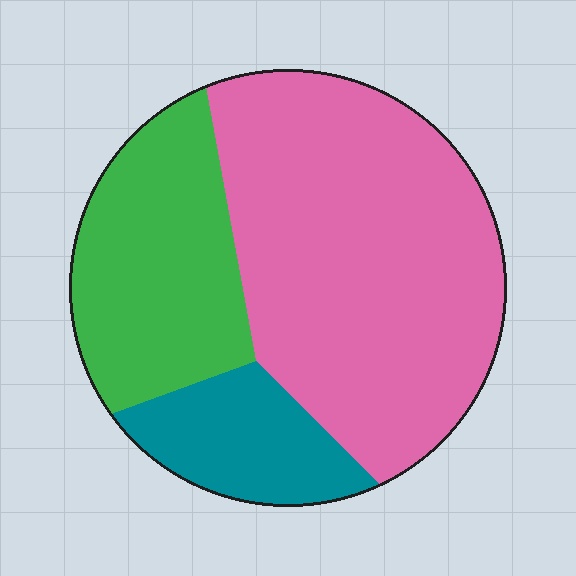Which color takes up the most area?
Pink, at roughly 60%.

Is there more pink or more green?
Pink.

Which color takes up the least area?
Teal, at roughly 15%.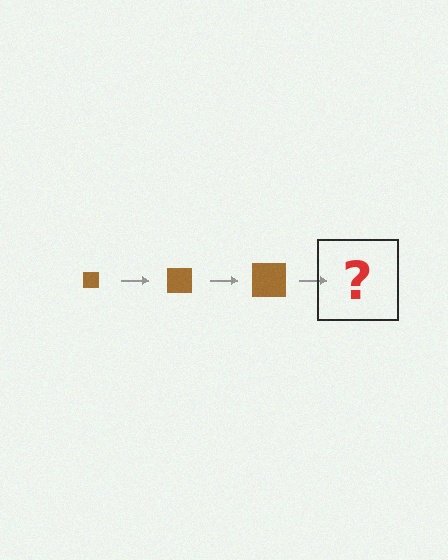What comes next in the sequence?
The next element should be a brown square, larger than the previous one.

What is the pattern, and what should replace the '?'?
The pattern is that the square gets progressively larger each step. The '?' should be a brown square, larger than the previous one.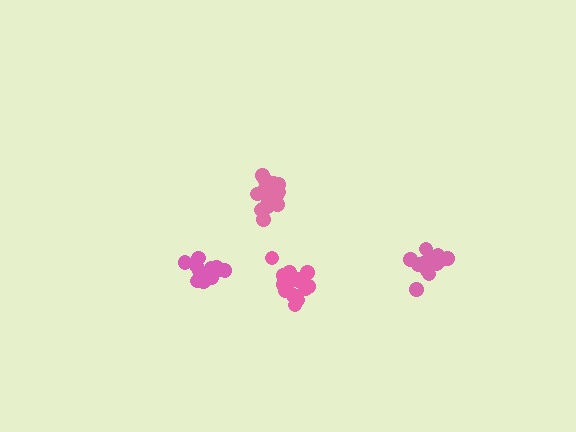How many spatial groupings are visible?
There are 4 spatial groupings.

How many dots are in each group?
Group 1: 17 dots, Group 2: 15 dots, Group 3: 17 dots, Group 4: 16 dots (65 total).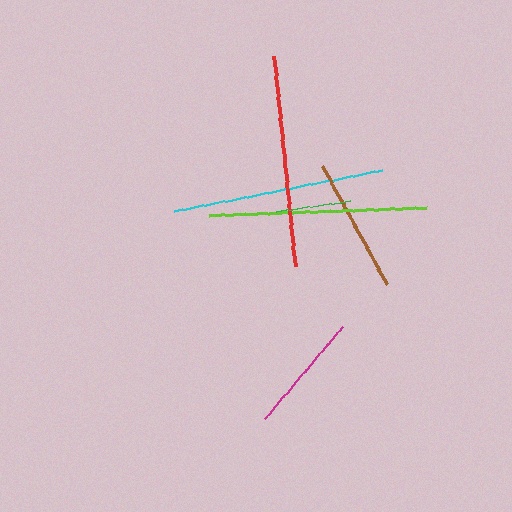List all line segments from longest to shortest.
From longest to shortest: lime, cyan, red, brown, magenta, green.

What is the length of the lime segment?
The lime segment is approximately 218 pixels long.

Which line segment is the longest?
The lime line is the longest at approximately 218 pixels.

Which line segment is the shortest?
The green line is the shortest at approximately 74 pixels.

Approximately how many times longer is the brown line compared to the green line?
The brown line is approximately 1.8 times the length of the green line.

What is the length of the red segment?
The red segment is approximately 211 pixels long.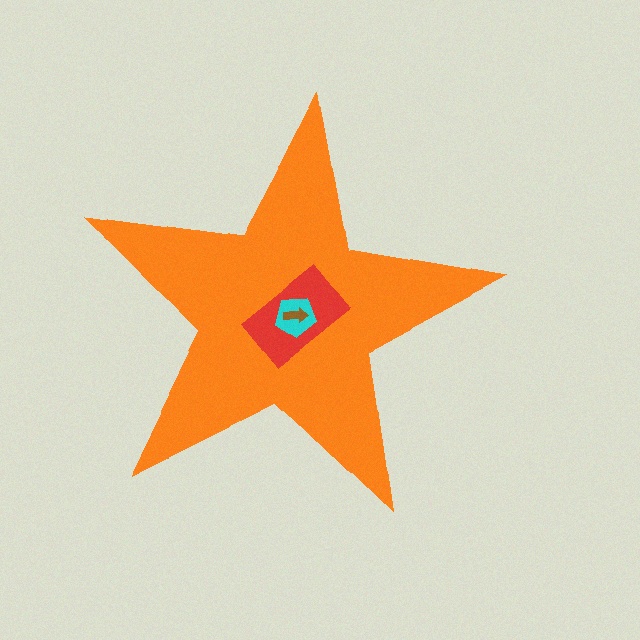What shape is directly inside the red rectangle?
The cyan pentagon.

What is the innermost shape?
The brown arrow.